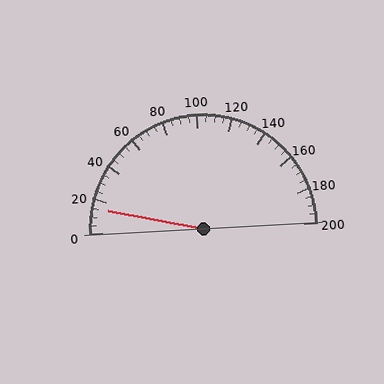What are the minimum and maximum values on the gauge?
The gauge ranges from 0 to 200.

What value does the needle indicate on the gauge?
The needle indicates approximately 15.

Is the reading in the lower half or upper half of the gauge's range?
The reading is in the lower half of the range (0 to 200).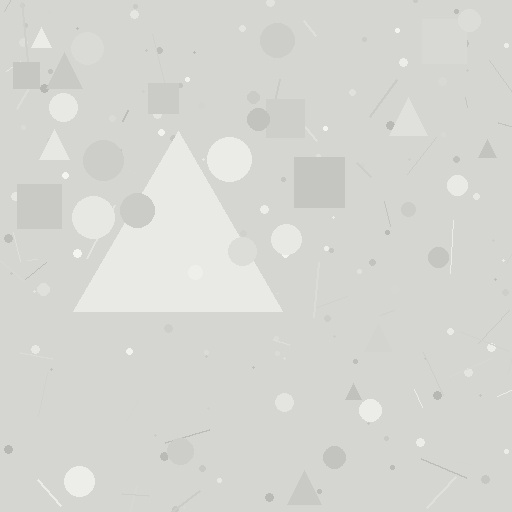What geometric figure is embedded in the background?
A triangle is embedded in the background.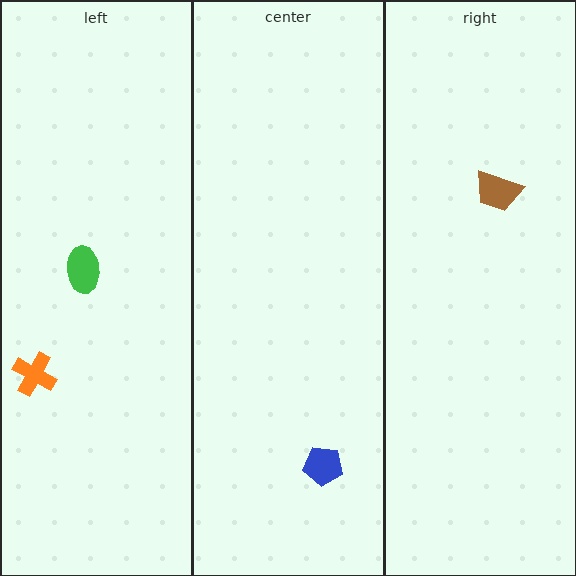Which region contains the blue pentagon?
The center region.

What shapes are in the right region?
The brown trapezoid.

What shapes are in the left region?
The green ellipse, the orange cross.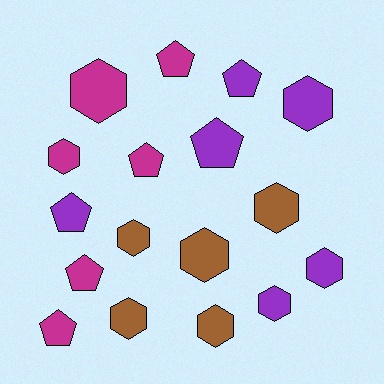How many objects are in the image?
There are 17 objects.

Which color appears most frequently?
Purple, with 6 objects.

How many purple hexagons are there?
There are 3 purple hexagons.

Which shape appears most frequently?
Hexagon, with 10 objects.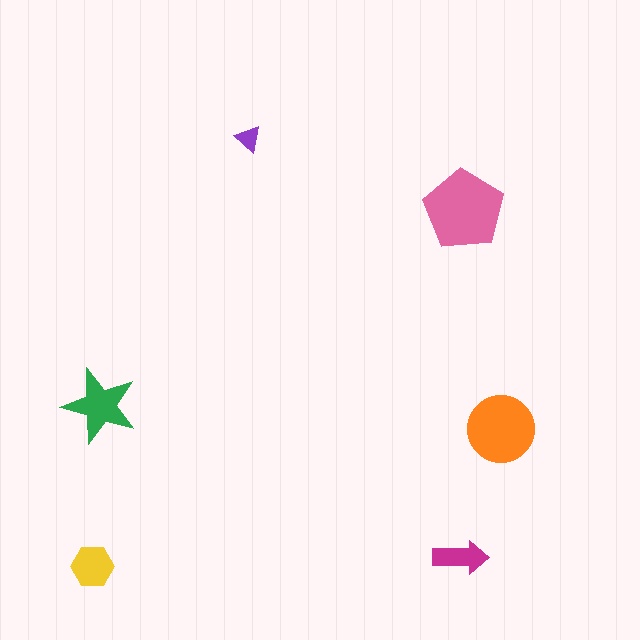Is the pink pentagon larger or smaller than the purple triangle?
Larger.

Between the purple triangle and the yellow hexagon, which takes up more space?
The yellow hexagon.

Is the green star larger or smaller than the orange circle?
Smaller.